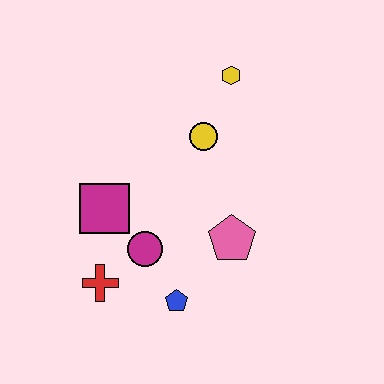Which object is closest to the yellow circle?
The yellow hexagon is closest to the yellow circle.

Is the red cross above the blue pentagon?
Yes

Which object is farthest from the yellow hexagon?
The red cross is farthest from the yellow hexagon.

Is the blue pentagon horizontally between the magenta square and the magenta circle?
No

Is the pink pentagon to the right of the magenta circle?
Yes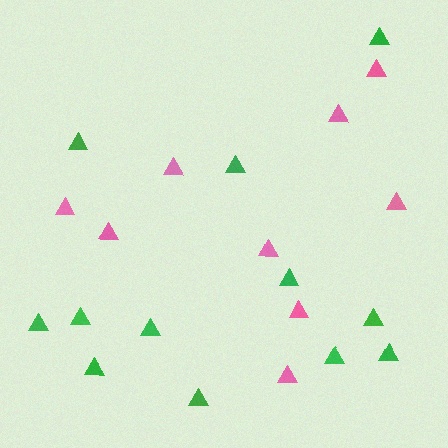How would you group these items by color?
There are 2 groups: one group of pink triangles (9) and one group of green triangles (12).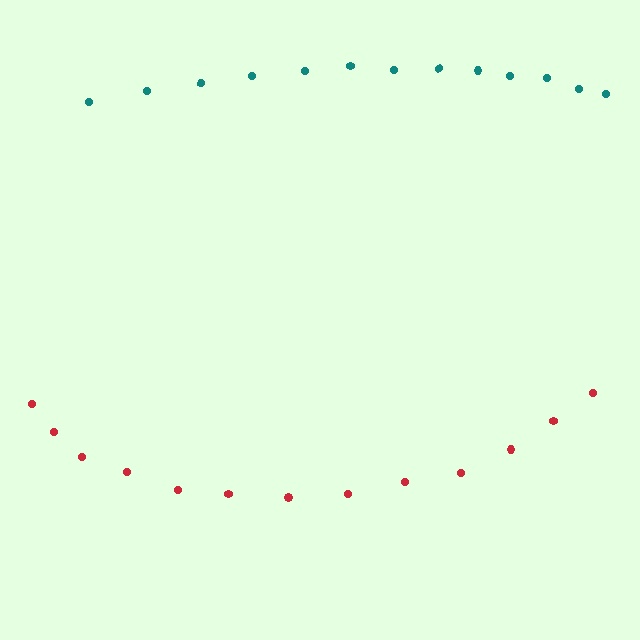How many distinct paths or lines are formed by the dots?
There are 2 distinct paths.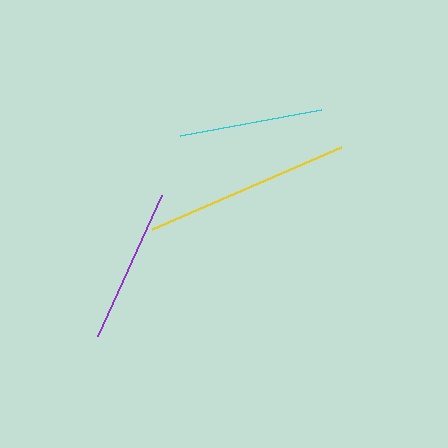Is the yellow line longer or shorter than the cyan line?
The yellow line is longer than the cyan line.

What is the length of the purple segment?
The purple segment is approximately 154 pixels long.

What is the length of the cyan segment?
The cyan segment is approximately 143 pixels long.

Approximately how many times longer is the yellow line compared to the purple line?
The yellow line is approximately 1.3 times the length of the purple line.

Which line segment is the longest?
The yellow line is the longest at approximately 206 pixels.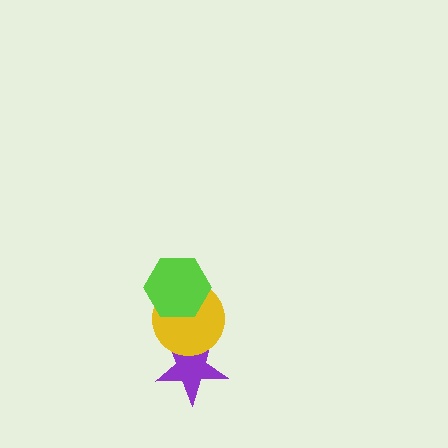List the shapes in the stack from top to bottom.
From top to bottom: the lime hexagon, the yellow circle, the purple star.